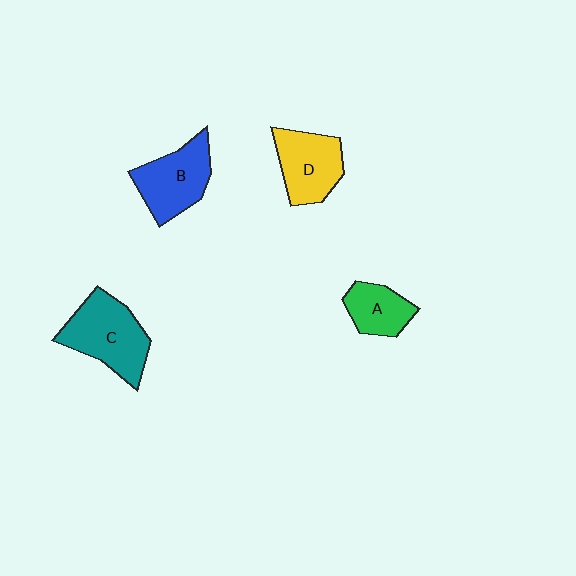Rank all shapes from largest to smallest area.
From largest to smallest: C (teal), B (blue), D (yellow), A (green).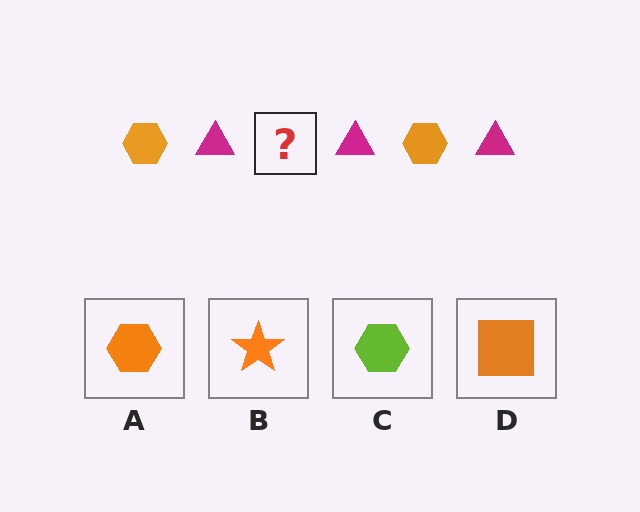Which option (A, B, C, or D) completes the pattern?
A.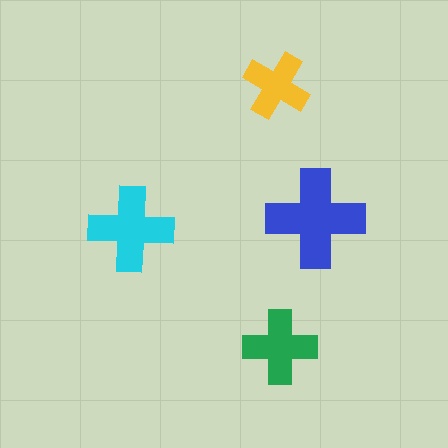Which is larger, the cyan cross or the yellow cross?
The cyan one.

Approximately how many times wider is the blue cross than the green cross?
About 1.5 times wider.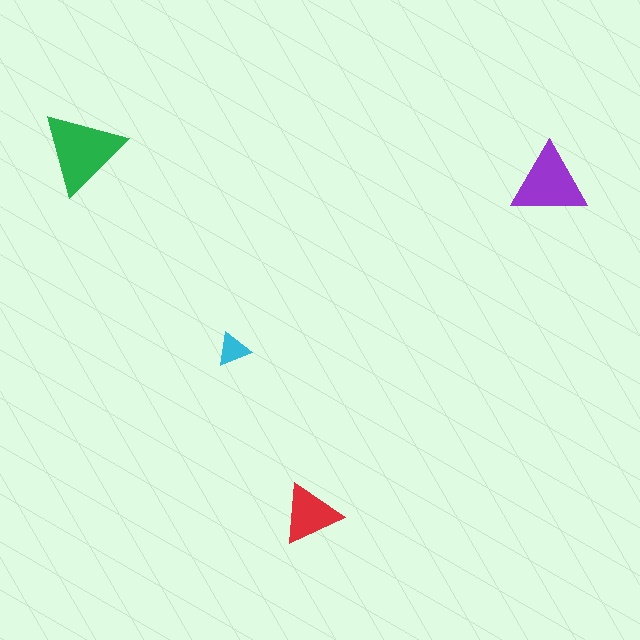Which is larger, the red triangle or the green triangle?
The green one.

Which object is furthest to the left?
The green triangle is leftmost.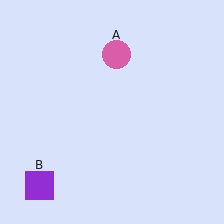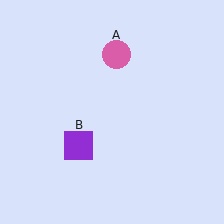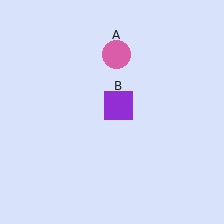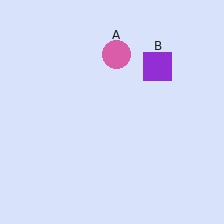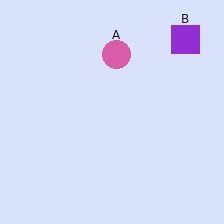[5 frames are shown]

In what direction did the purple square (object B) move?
The purple square (object B) moved up and to the right.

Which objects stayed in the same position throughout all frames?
Pink circle (object A) remained stationary.